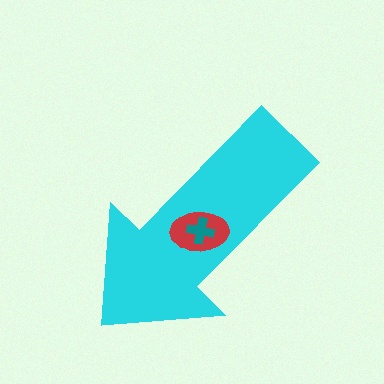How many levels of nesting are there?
3.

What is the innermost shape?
The teal cross.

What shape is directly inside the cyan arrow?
The red ellipse.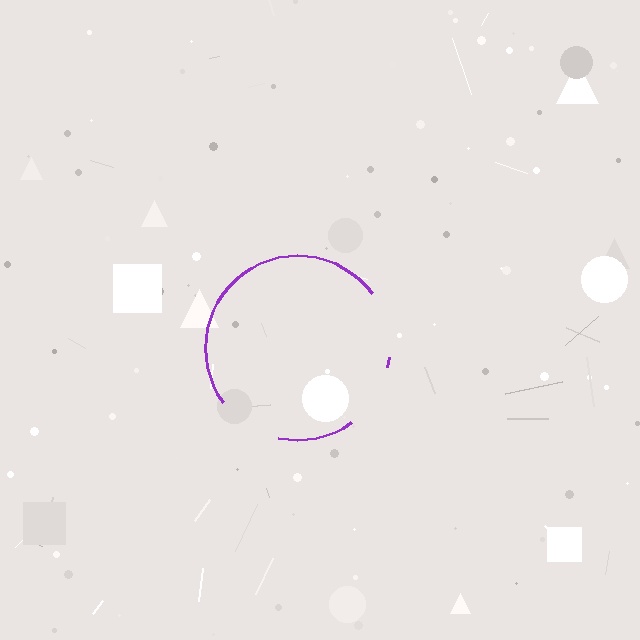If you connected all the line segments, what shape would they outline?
They would outline a circle.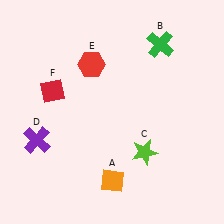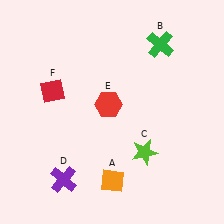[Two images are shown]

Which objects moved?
The objects that moved are: the purple cross (D), the red hexagon (E).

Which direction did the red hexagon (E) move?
The red hexagon (E) moved down.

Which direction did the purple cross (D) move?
The purple cross (D) moved down.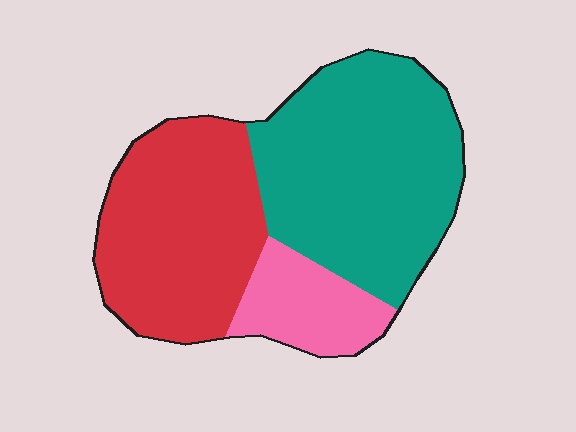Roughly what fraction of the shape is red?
Red covers 38% of the shape.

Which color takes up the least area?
Pink, at roughly 15%.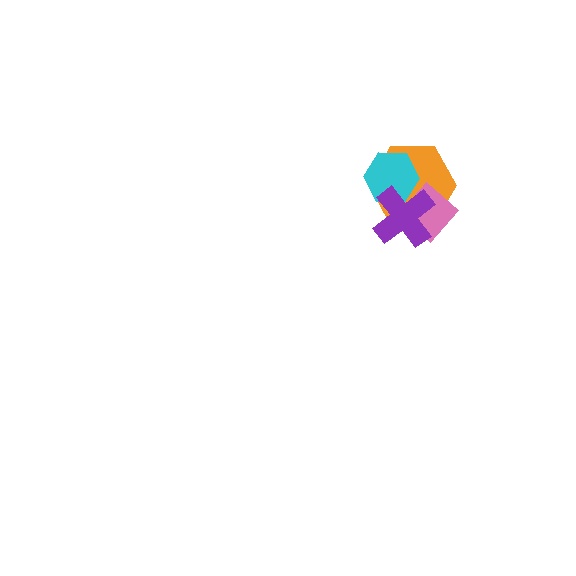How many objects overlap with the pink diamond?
3 objects overlap with the pink diamond.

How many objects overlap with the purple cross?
3 objects overlap with the purple cross.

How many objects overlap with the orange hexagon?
3 objects overlap with the orange hexagon.